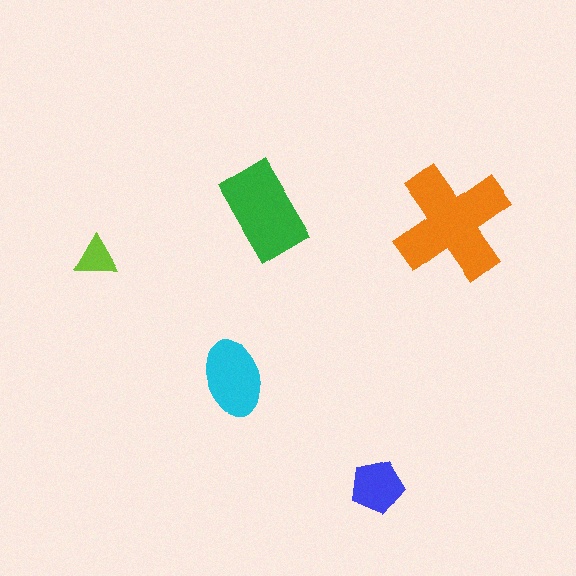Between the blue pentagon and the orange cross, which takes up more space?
The orange cross.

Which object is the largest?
The orange cross.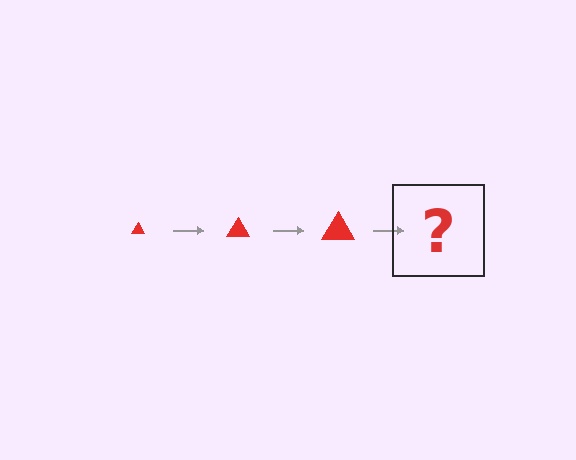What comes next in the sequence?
The next element should be a red triangle, larger than the previous one.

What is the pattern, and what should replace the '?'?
The pattern is that the triangle gets progressively larger each step. The '?' should be a red triangle, larger than the previous one.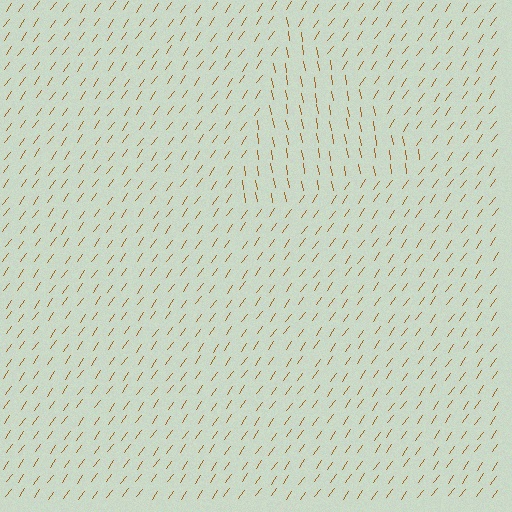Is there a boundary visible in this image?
Yes, there is a texture boundary formed by a change in line orientation.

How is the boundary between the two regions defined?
The boundary is defined purely by a change in line orientation (approximately 45 degrees difference). All lines are the same color and thickness.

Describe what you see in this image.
The image is filled with small brown line segments. A triangle region in the image has lines oriented differently from the surrounding lines, creating a visible texture boundary.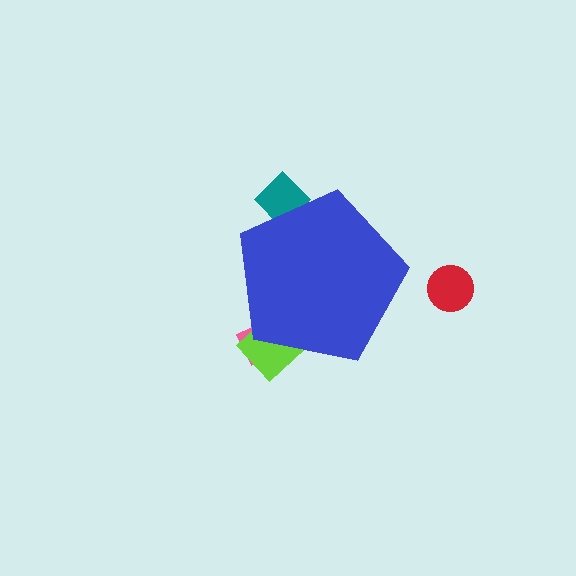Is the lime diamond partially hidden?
Yes, the lime diamond is partially hidden behind the blue pentagon.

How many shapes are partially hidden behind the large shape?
3 shapes are partially hidden.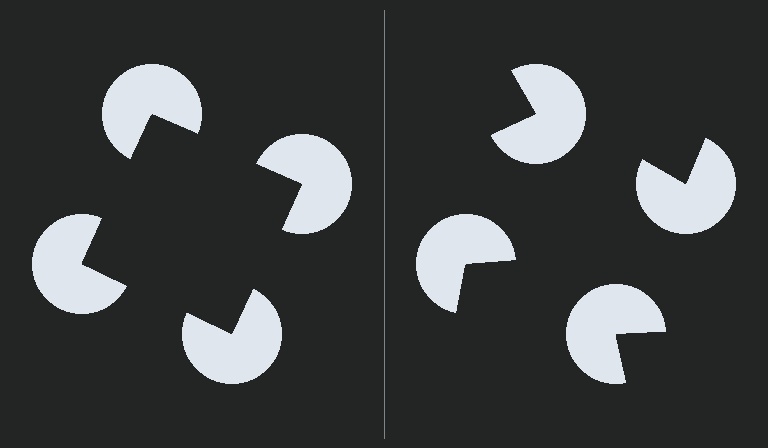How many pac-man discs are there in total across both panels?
8 — 4 on each side.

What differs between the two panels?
The pac-man discs are positioned identically on both sides; only the wedge orientations differ. On the left they align to a square; on the right they are misaligned.